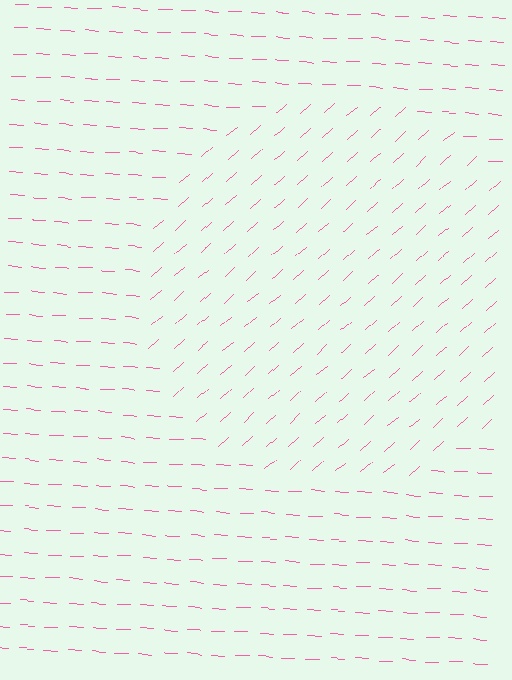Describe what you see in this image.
The image is filled with small pink line segments. A circle region in the image has lines oriented differently from the surrounding lines, creating a visible texture boundary.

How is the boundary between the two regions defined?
The boundary is defined purely by a change in line orientation (approximately 45 degrees difference). All lines are the same color and thickness.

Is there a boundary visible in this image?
Yes, there is a texture boundary formed by a change in line orientation.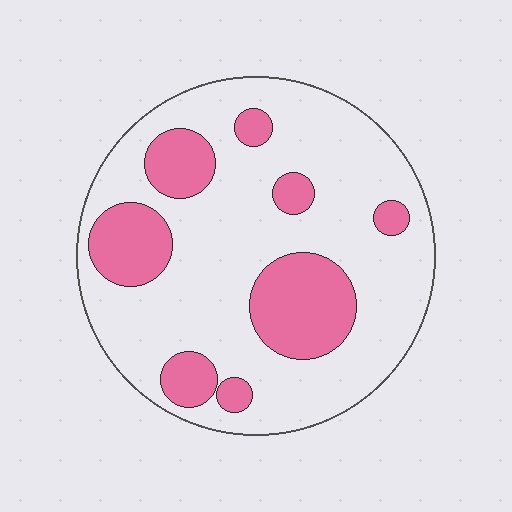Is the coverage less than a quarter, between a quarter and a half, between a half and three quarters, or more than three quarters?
Between a quarter and a half.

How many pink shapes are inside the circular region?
8.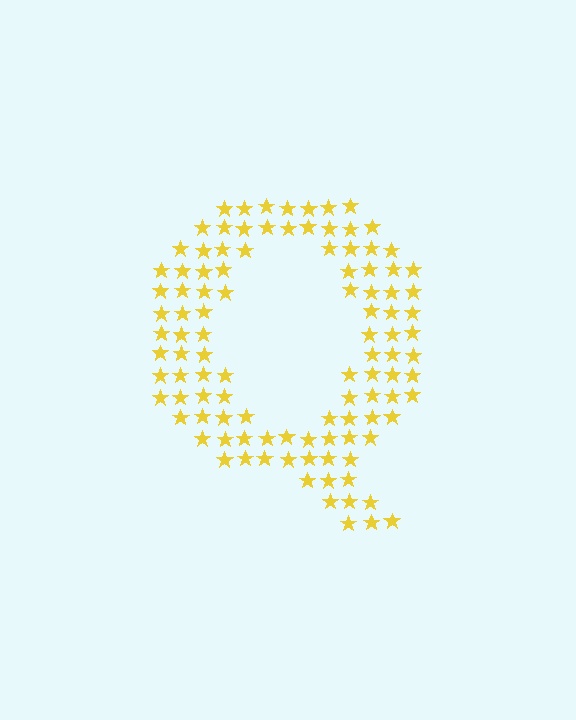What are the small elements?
The small elements are stars.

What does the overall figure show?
The overall figure shows the letter Q.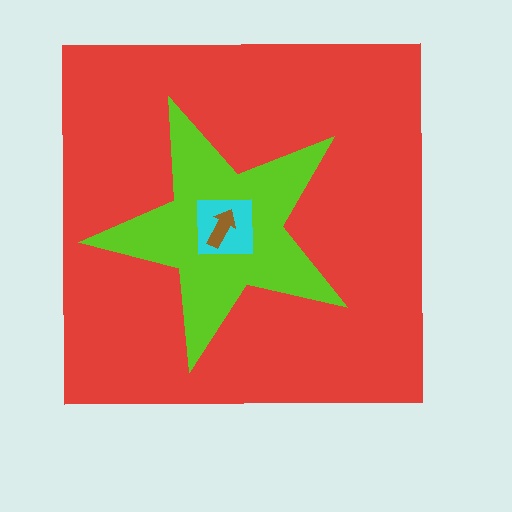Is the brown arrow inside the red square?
Yes.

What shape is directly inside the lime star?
The cyan square.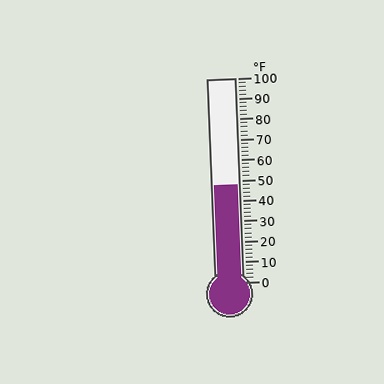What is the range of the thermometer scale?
The thermometer scale ranges from 0°F to 100°F.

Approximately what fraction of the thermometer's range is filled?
The thermometer is filled to approximately 50% of its range.